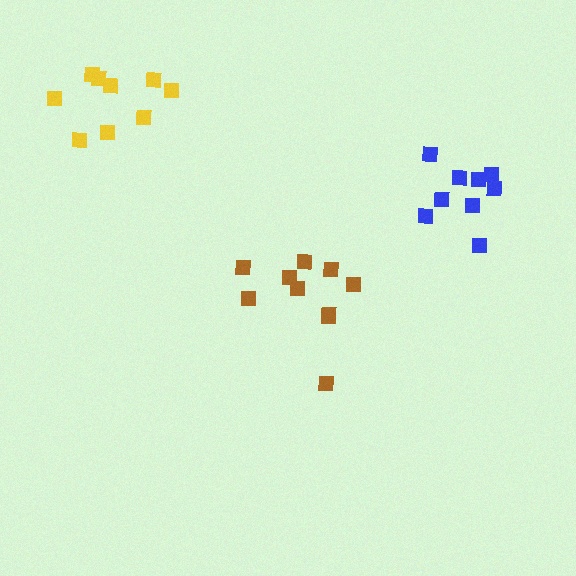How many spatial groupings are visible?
There are 3 spatial groupings.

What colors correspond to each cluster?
The clusters are colored: brown, blue, yellow.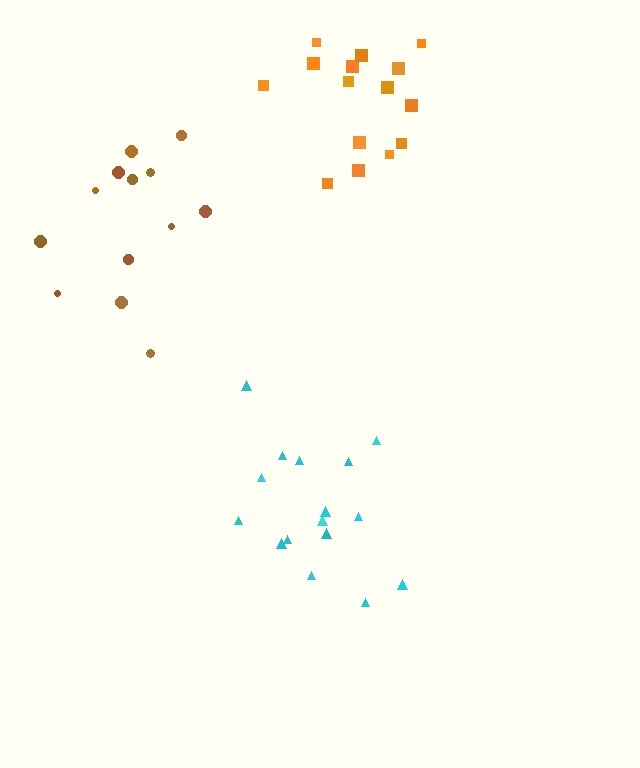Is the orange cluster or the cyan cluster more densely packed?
Orange.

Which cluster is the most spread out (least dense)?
Brown.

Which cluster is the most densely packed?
Orange.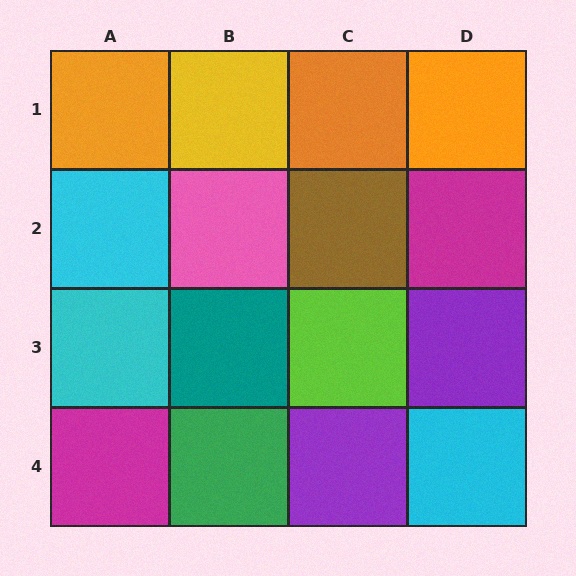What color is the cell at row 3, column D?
Purple.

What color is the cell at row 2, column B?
Pink.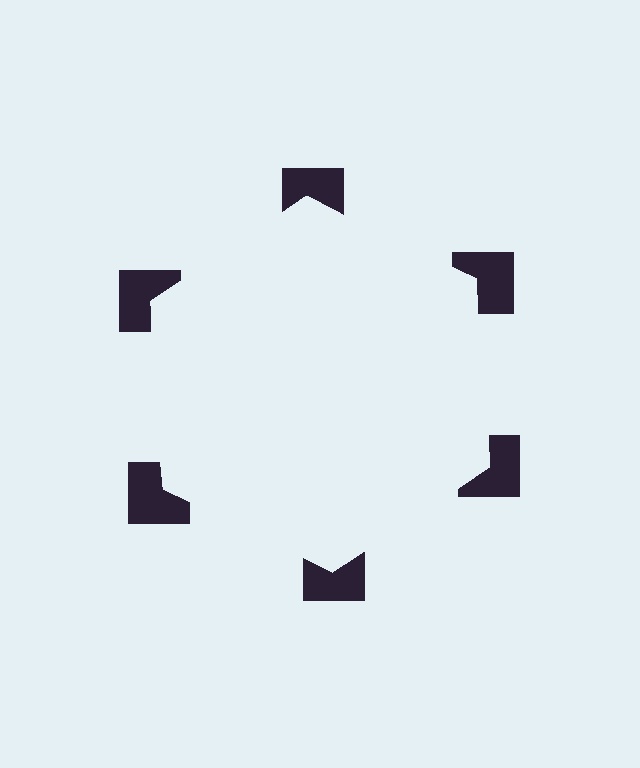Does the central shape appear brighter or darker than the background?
It typically appears slightly brighter than the background, even though no actual brightness change is drawn.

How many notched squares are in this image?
There are 6 — one at each vertex of the illusory hexagon.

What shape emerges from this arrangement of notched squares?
An illusory hexagon — its edges are inferred from the aligned wedge cuts in the notched squares, not physically drawn.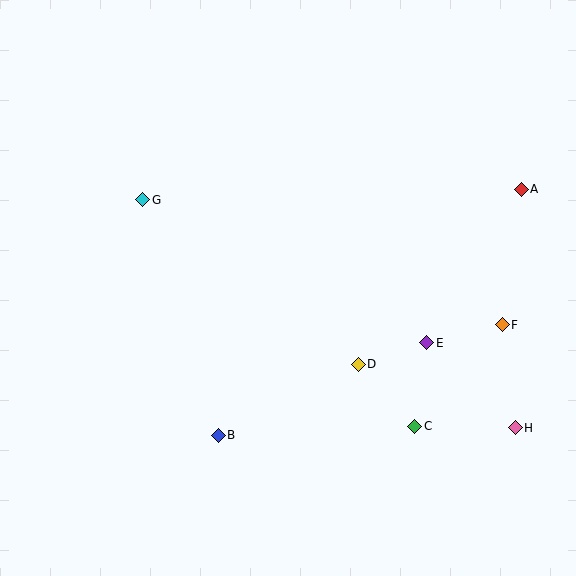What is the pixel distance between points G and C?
The distance between G and C is 354 pixels.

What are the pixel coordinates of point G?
Point G is at (143, 200).